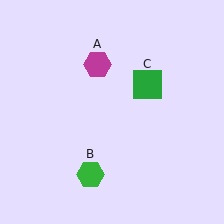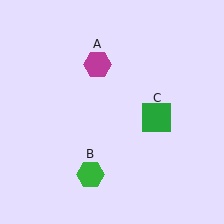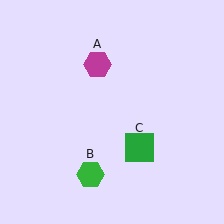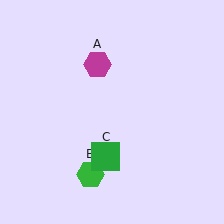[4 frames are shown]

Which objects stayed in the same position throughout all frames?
Magenta hexagon (object A) and green hexagon (object B) remained stationary.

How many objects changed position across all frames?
1 object changed position: green square (object C).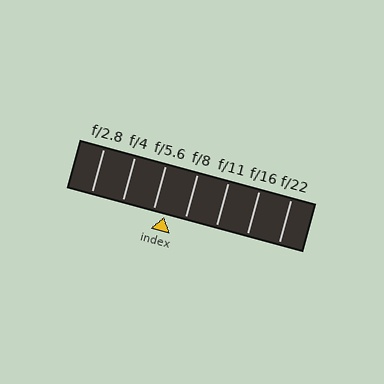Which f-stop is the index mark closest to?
The index mark is closest to f/5.6.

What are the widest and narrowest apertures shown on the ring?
The widest aperture shown is f/2.8 and the narrowest is f/22.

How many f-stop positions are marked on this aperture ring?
There are 7 f-stop positions marked.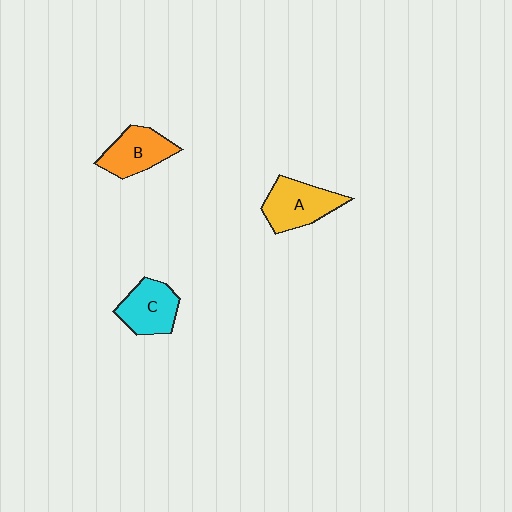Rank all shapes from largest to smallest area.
From largest to smallest: A (yellow), C (cyan), B (orange).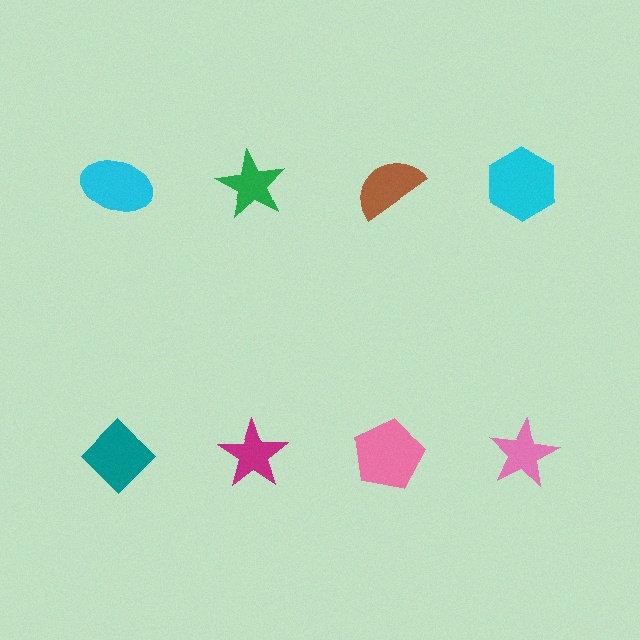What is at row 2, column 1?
A teal diamond.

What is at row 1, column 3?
A brown semicircle.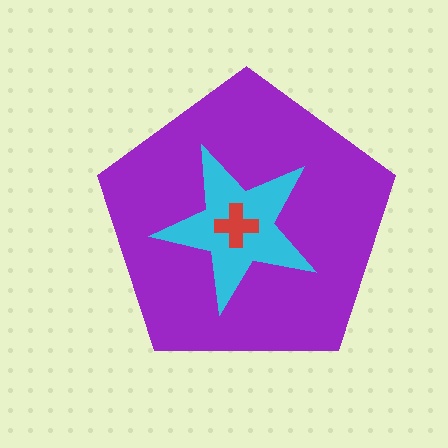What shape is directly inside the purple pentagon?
The cyan star.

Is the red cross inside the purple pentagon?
Yes.